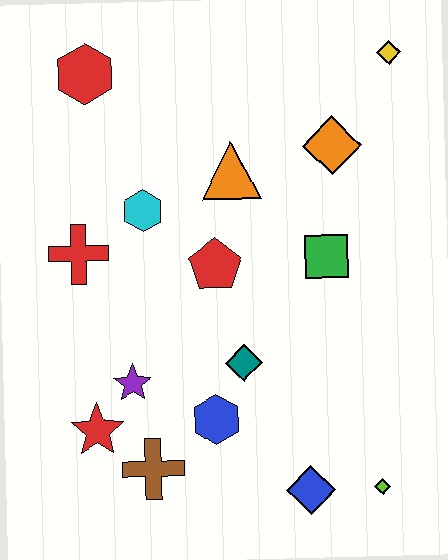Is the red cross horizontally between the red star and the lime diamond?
No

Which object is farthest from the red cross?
The lime diamond is farthest from the red cross.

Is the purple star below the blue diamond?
No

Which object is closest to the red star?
The purple star is closest to the red star.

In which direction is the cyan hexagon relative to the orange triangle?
The cyan hexagon is to the left of the orange triangle.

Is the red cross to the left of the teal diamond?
Yes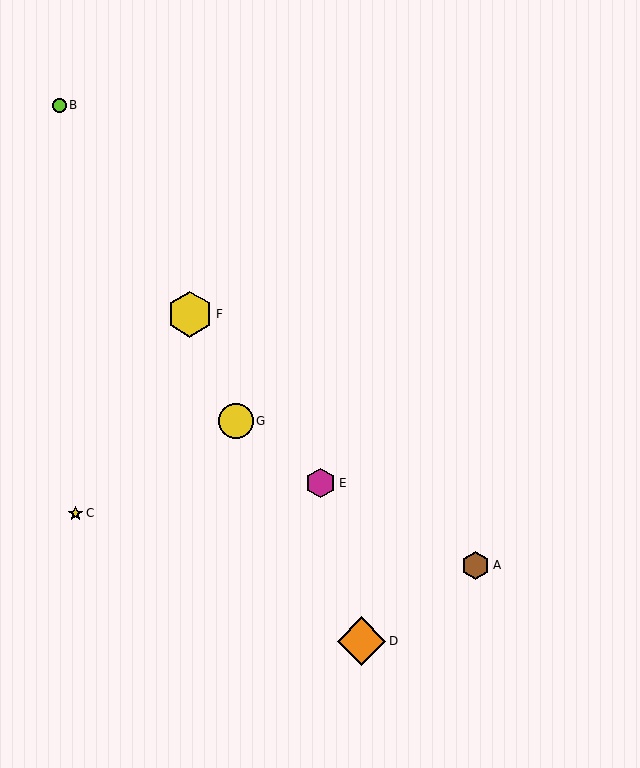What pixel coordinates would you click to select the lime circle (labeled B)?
Click at (59, 105) to select the lime circle B.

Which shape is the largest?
The orange diamond (labeled D) is the largest.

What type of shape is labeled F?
Shape F is a yellow hexagon.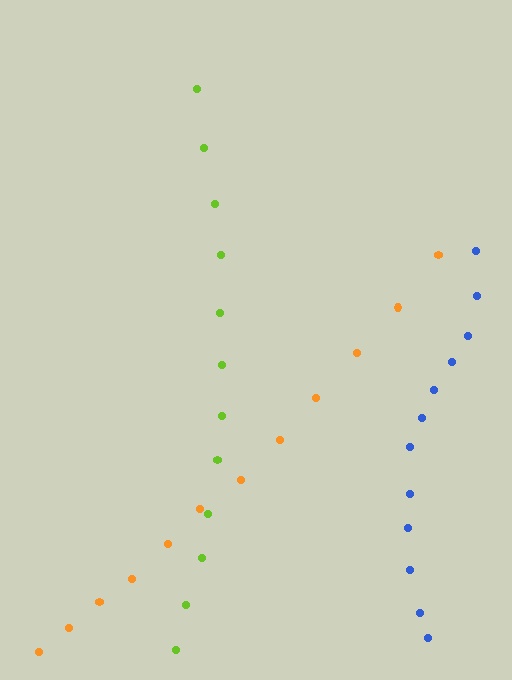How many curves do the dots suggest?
There are 3 distinct paths.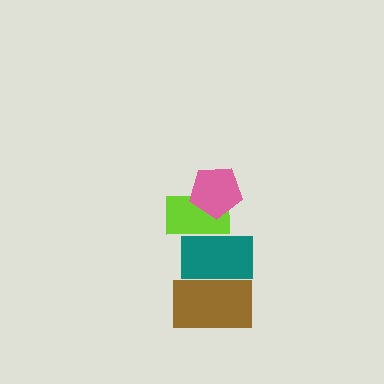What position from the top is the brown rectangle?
The brown rectangle is 4th from the top.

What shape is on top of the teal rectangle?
The lime rectangle is on top of the teal rectangle.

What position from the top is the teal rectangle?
The teal rectangle is 3rd from the top.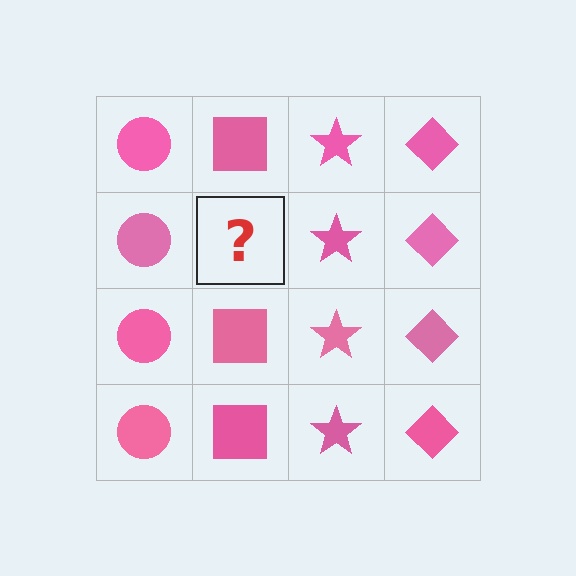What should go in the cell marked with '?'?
The missing cell should contain a pink square.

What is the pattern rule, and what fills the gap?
The rule is that each column has a consistent shape. The gap should be filled with a pink square.